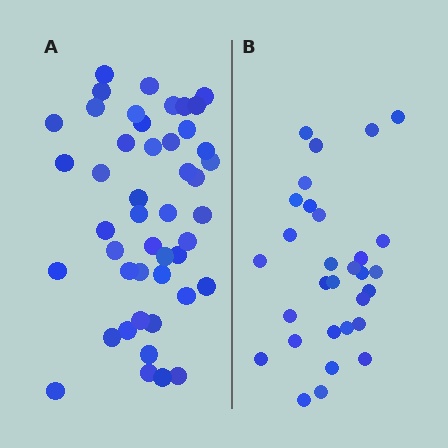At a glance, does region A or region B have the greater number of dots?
Region A (the left region) has more dots.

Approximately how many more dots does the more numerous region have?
Region A has approximately 15 more dots than region B.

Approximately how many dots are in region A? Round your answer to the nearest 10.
About 50 dots. (The exact count is 46, which rounds to 50.)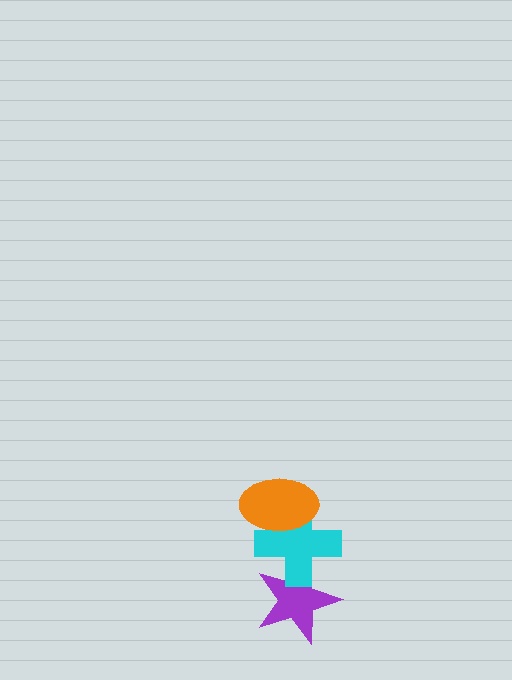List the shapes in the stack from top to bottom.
From top to bottom: the orange ellipse, the cyan cross, the purple star.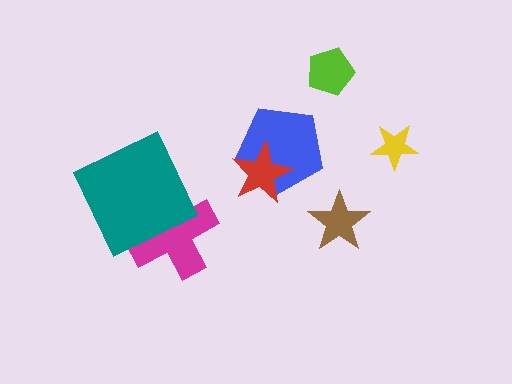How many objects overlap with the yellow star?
0 objects overlap with the yellow star.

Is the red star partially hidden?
No, no other shape covers it.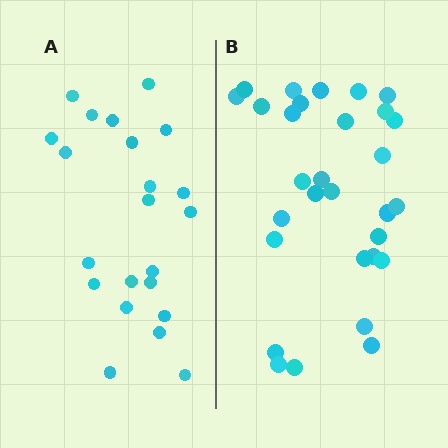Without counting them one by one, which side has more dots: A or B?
Region B (the right region) has more dots.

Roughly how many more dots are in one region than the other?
Region B has roughly 8 or so more dots than region A.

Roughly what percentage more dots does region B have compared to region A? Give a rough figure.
About 35% more.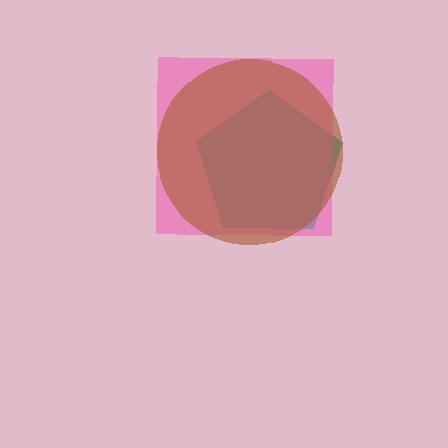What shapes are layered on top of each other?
The layered shapes are: a teal pentagon, a pink square, a brown circle.